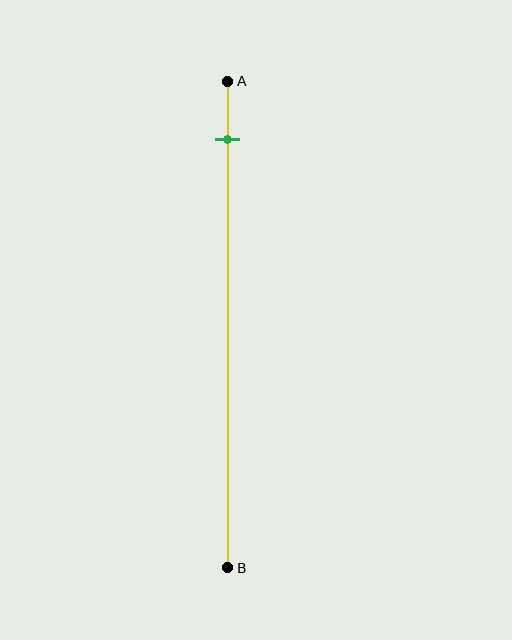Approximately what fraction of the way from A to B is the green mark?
The green mark is approximately 10% of the way from A to B.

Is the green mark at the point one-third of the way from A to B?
No, the mark is at about 10% from A, not at the 33% one-third point.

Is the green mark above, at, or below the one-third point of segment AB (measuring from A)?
The green mark is above the one-third point of segment AB.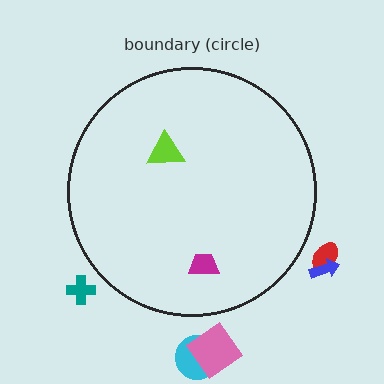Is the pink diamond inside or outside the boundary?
Outside.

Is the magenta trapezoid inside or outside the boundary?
Inside.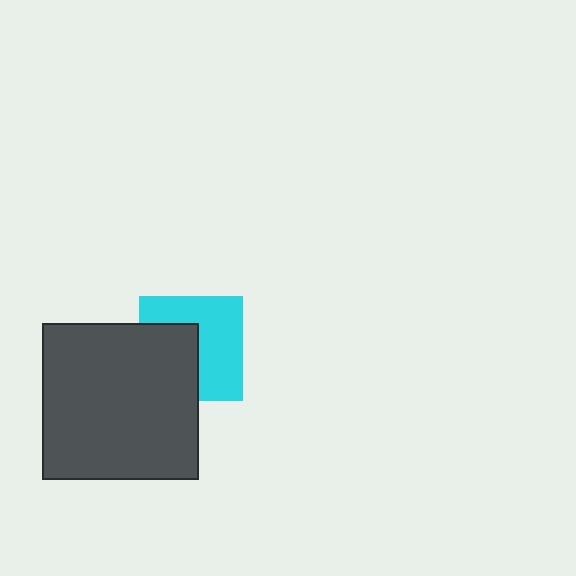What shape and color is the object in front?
The object in front is a dark gray square.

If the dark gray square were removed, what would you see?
You would see the complete cyan square.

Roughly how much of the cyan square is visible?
About half of it is visible (roughly 58%).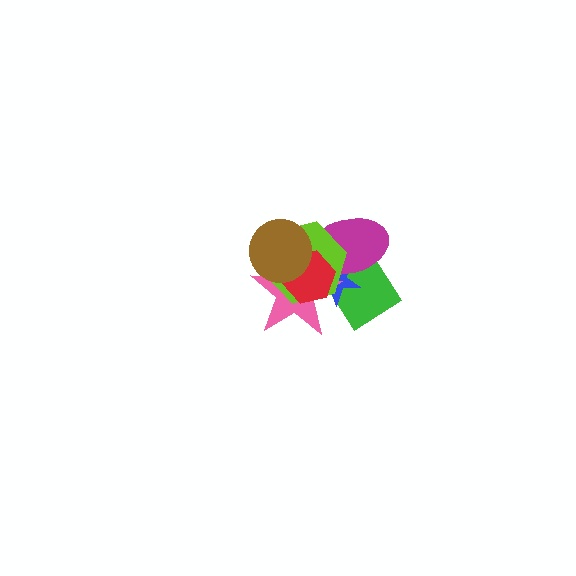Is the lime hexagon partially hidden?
Yes, it is partially covered by another shape.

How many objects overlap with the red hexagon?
6 objects overlap with the red hexagon.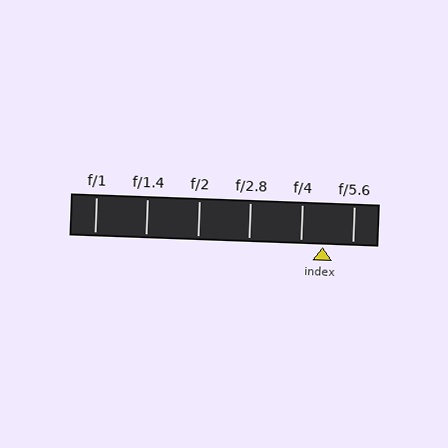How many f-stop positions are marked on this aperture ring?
There are 6 f-stop positions marked.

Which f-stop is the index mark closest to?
The index mark is closest to f/4.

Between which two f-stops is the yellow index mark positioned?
The index mark is between f/4 and f/5.6.